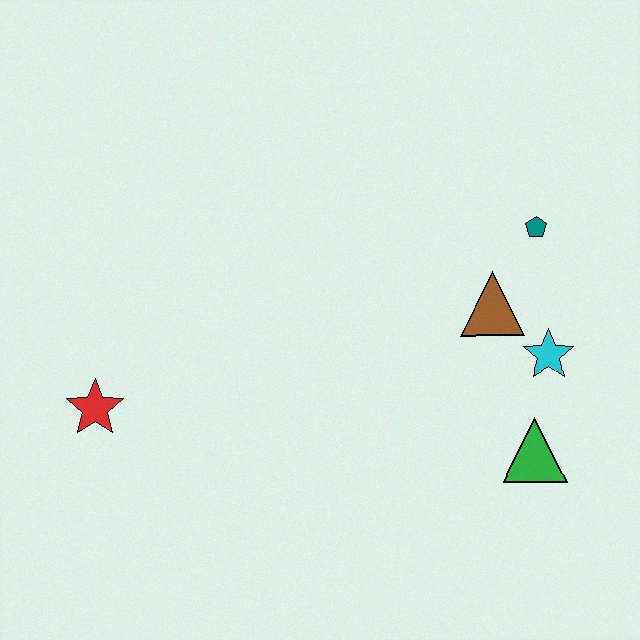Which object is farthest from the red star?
The teal pentagon is farthest from the red star.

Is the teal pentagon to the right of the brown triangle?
Yes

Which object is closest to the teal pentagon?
The brown triangle is closest to the teal pentagon.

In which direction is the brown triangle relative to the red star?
The brown triangle is to the right of the red star.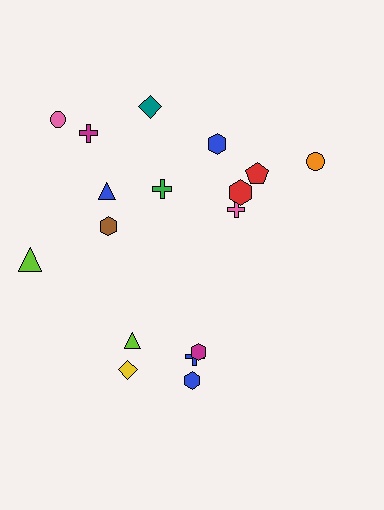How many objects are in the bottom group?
There are 5 objects.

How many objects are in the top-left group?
There are 7 objects.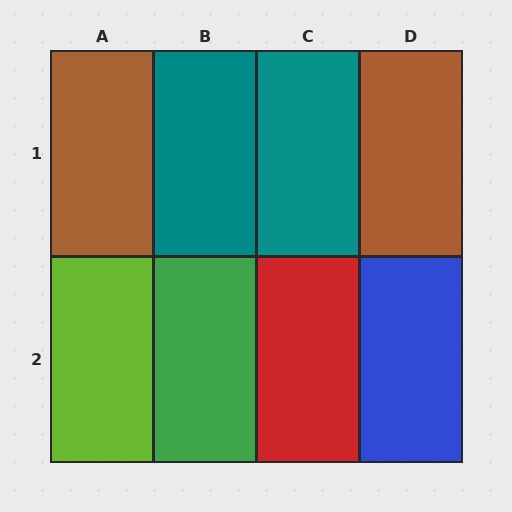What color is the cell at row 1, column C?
Teal.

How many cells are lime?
1 cell is lime.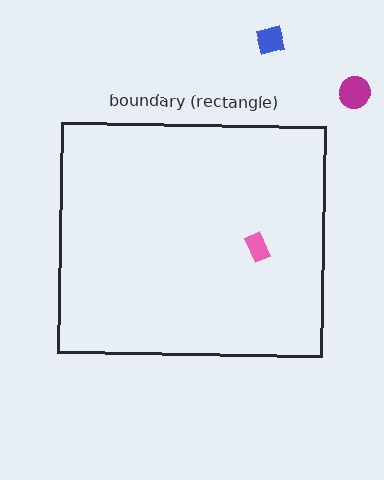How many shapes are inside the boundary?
1 inside, 2 outside.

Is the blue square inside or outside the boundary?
Outside.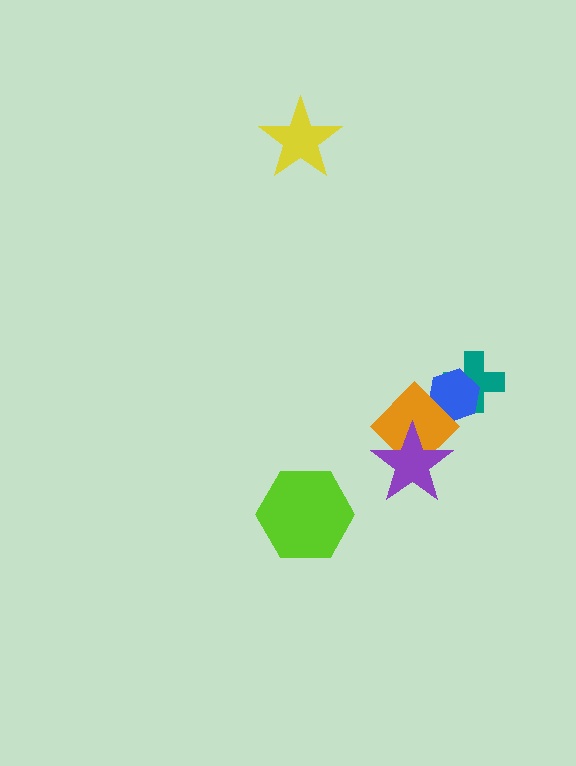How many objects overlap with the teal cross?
1 object overlaps with the teal cross.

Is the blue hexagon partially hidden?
Yes, it is partially covered by another shape.